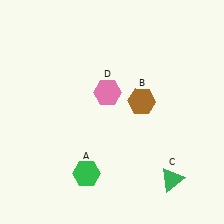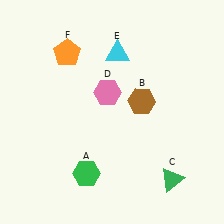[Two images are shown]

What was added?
A cyan triangle (E), an orange pentagon (F) were added in Image 2.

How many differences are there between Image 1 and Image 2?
There are 2 differences between the two images.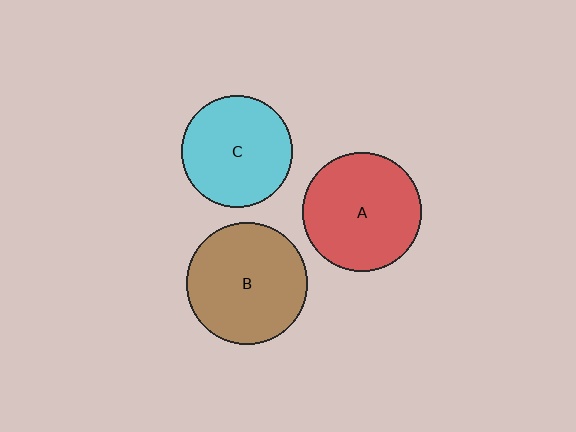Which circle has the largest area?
Circle B (brown).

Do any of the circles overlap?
No, none of the circles overlap.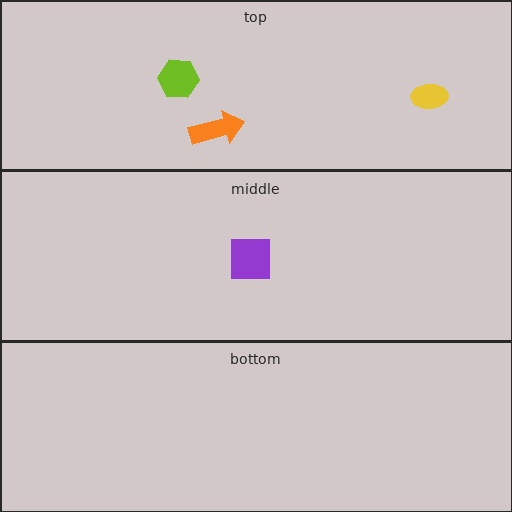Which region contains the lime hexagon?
The top region.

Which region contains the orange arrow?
The top region.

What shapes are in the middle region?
The purple square.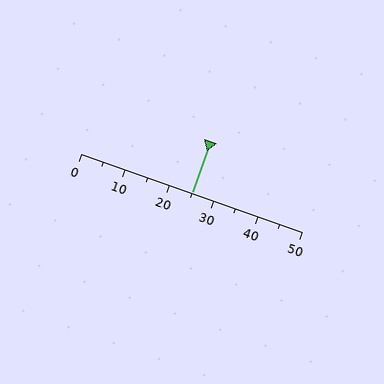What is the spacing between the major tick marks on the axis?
The major ticks are spaced 10 apart.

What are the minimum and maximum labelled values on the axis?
The axis runs from 0 to 50.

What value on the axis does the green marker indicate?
The marker indicates approximately 25.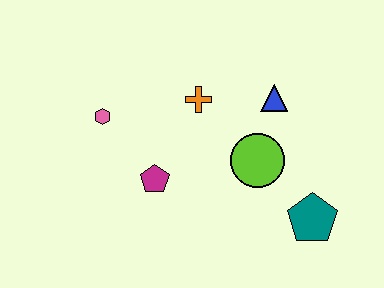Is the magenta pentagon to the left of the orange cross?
Yes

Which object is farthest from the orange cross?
The teal pentagon is farthest from the orange cross.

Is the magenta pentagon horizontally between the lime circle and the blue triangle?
No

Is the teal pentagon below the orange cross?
Yes